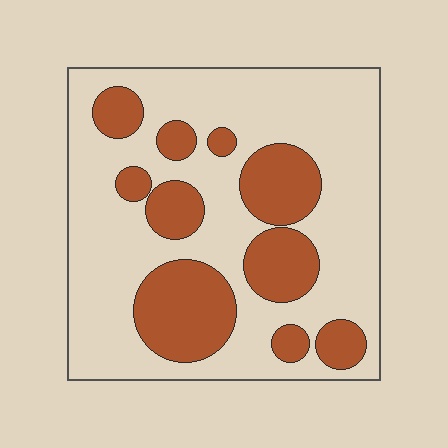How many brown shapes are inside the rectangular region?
10.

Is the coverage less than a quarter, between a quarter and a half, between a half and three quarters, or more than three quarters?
Between a quarter and a half.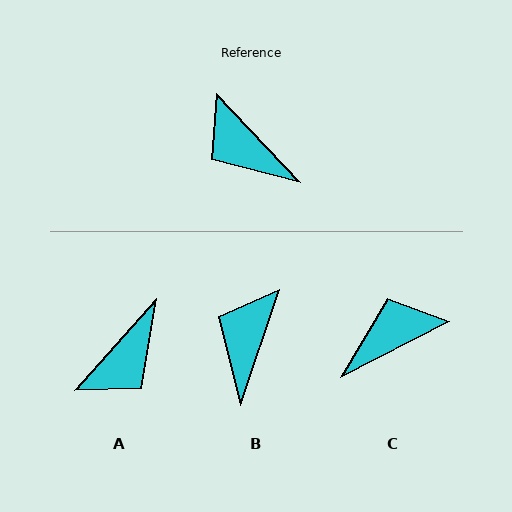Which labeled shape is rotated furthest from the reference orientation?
C, about 106 degrees away.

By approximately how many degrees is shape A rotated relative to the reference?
Approximately 95 degrees counter-clockwise.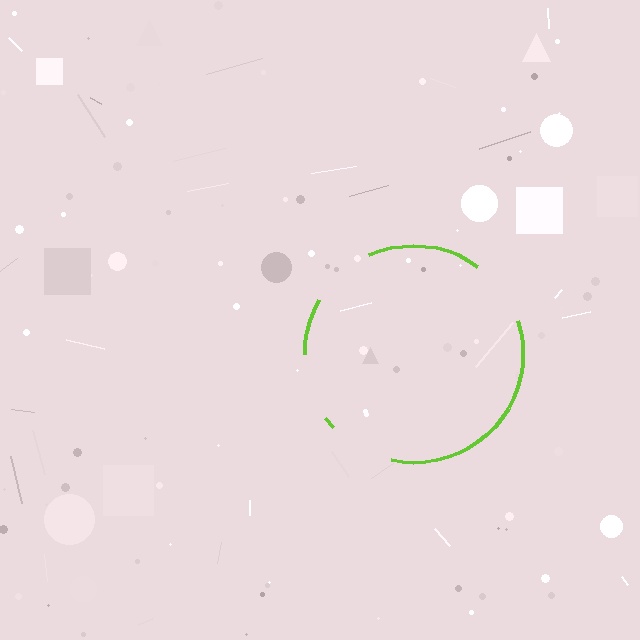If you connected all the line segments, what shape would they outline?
They would outline a circle.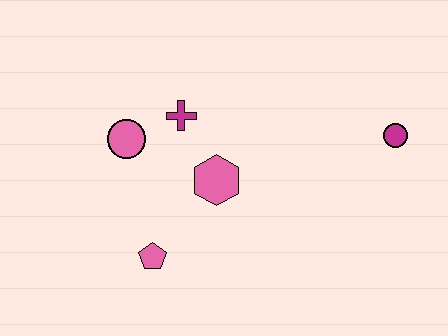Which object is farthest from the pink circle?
The magenta circle is farthest from the pink circle.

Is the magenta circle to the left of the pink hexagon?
No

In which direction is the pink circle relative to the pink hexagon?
The pink circle is to the left of the pink hexagon.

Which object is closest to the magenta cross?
The pink circle is closest to the magenta cross.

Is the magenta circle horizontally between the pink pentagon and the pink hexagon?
No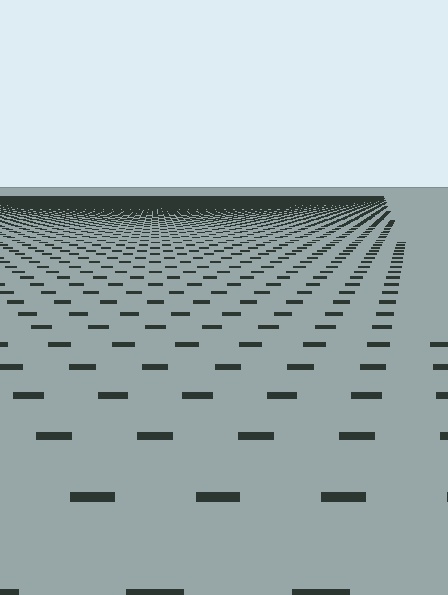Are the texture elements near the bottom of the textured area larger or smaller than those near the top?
Larger. Near the bottom, elements are closer to the viewer and appear at a bigger on-screen size.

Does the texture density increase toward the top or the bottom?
Density increases toward the top.